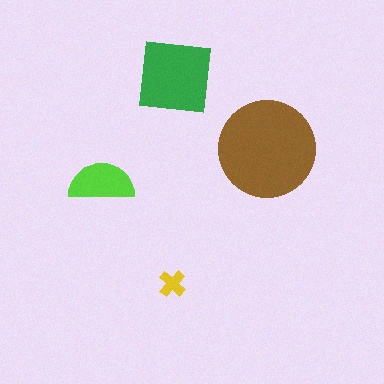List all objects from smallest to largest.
The yellow cross, the lime semicircle, the green square, the brown circle.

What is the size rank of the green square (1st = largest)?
2nd.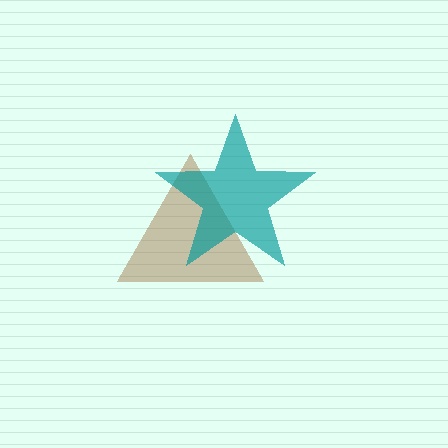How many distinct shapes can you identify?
There are 2 distinct shapes: a brown triangle, a teal star.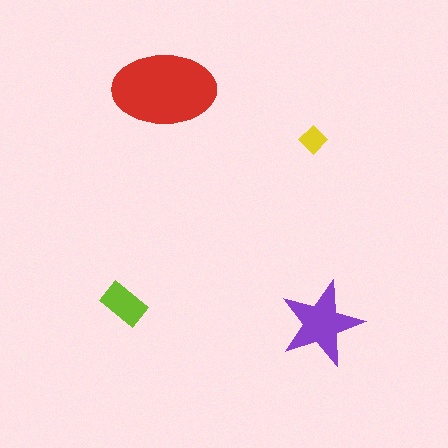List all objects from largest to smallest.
The red ellipse, the purple star, the lime rectangle, the yellow diamond.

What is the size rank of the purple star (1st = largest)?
2nd.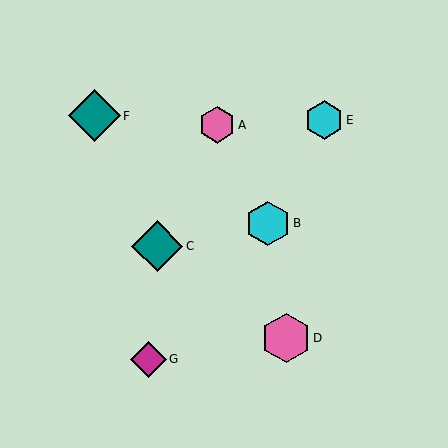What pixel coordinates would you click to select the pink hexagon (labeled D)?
Click at (286, 338) to select the pink hexagon D.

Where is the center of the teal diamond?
The center of the teal diamond is at (157, 246).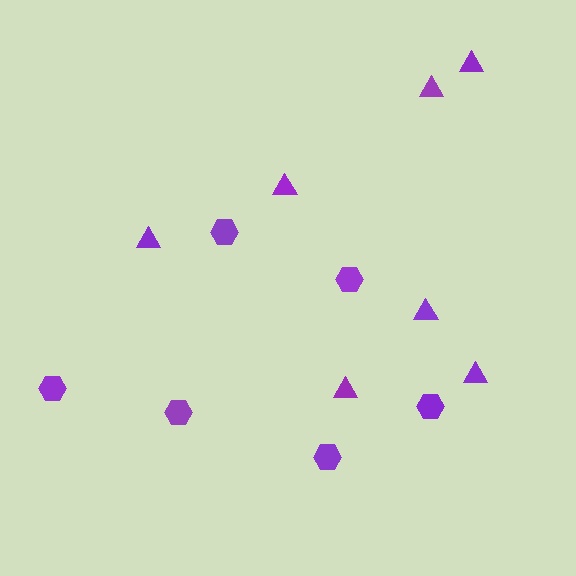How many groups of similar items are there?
There are 2 groups: one group of triangles (7) and one group of hexagons (6).